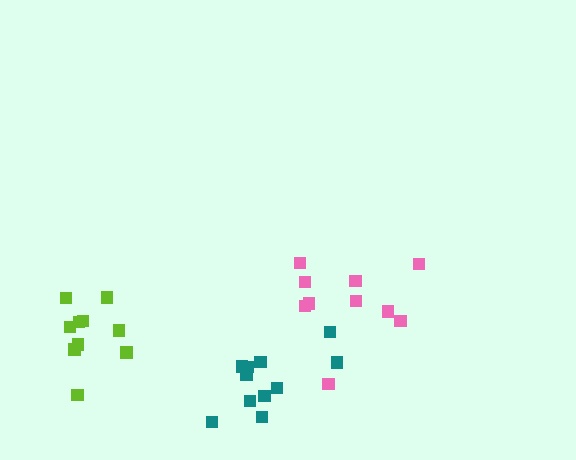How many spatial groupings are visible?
There are 3 spatial groupings.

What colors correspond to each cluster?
The clusters are colored: pink, lime, teal.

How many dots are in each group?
Group 1: 10 dots, Group 2: 10 dots, Group 3: 11 dots (31 total).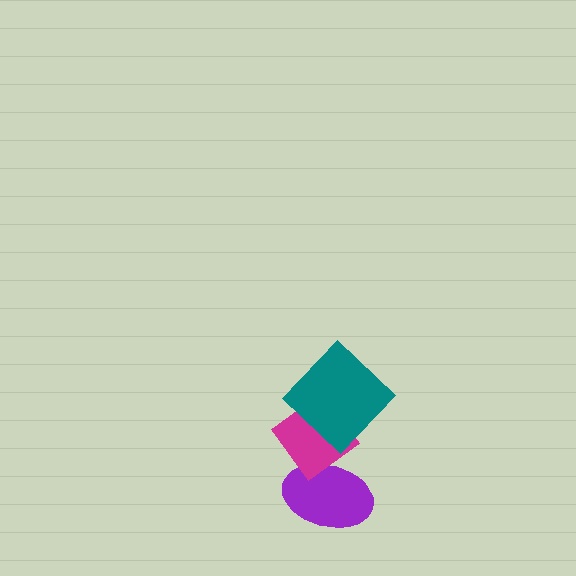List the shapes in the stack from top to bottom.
From top to bottom: the teal diamond, the magenta diamond, the purple ellipse.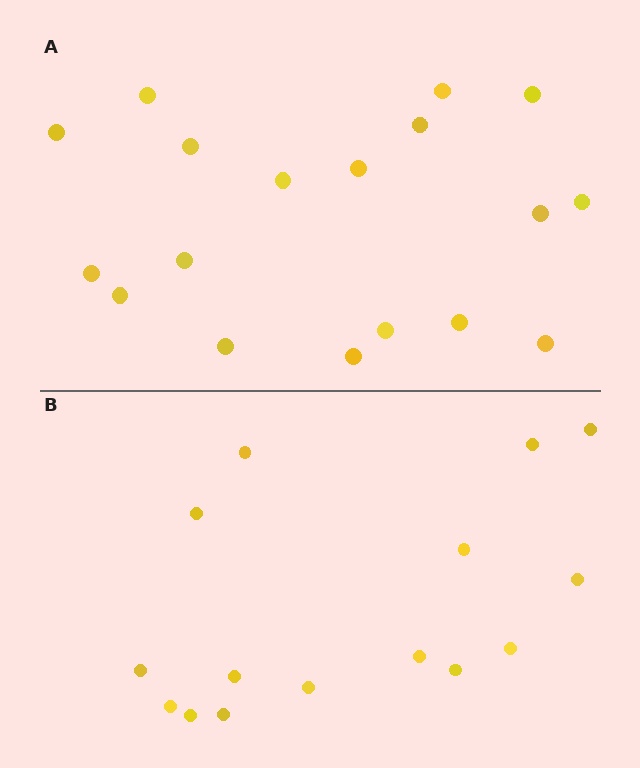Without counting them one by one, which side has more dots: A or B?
Region A (the top region) has more dots.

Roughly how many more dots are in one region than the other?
Region A has just a few more — roughly 2 or 3 more dots than region B.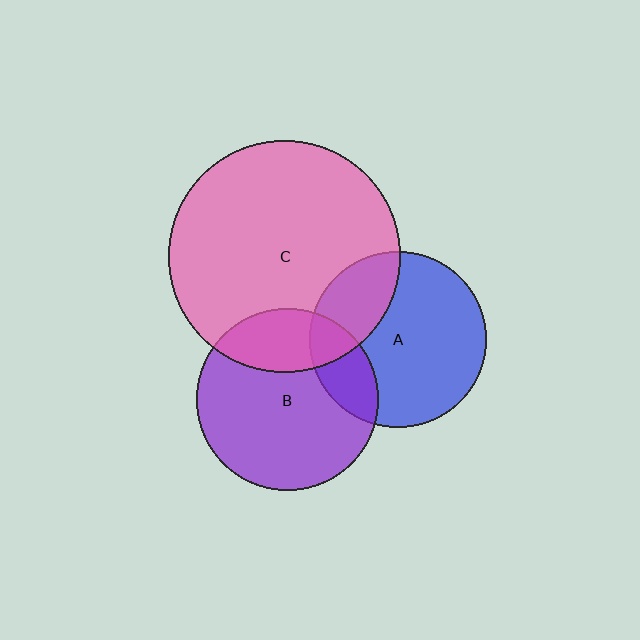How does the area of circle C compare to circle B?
Approximately 1.6 times.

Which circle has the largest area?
Circle C (pink).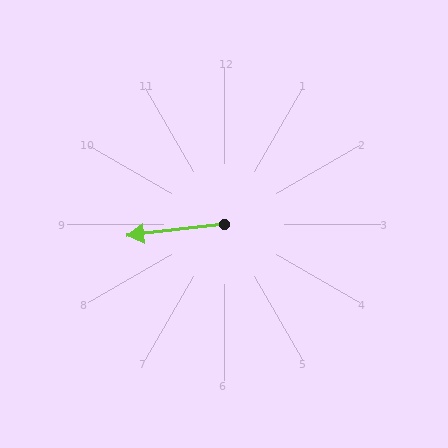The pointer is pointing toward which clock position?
Roughly 9 o'clock.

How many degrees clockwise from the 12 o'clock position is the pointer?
Approximately 263 degrees.